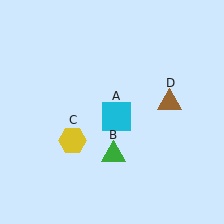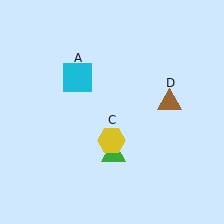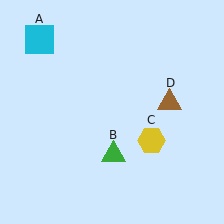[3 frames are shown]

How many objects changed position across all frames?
2 objects changed position: cyan square (object A), yellow hexagon (object C).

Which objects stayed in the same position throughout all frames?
Green triangle (object B) and brown triangle (object D) remained stationary.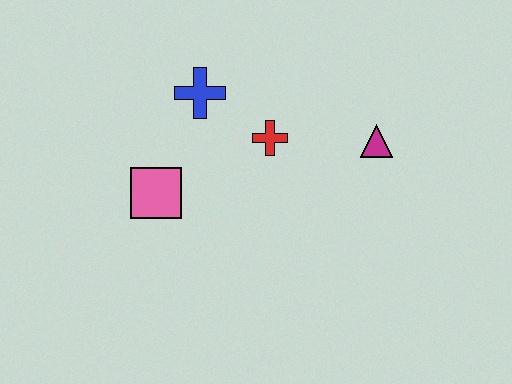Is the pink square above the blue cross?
No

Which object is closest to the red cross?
The blue cross is closest to the red cross.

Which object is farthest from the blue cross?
The magenta triangle is farthest from the blue cross.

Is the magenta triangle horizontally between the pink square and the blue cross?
No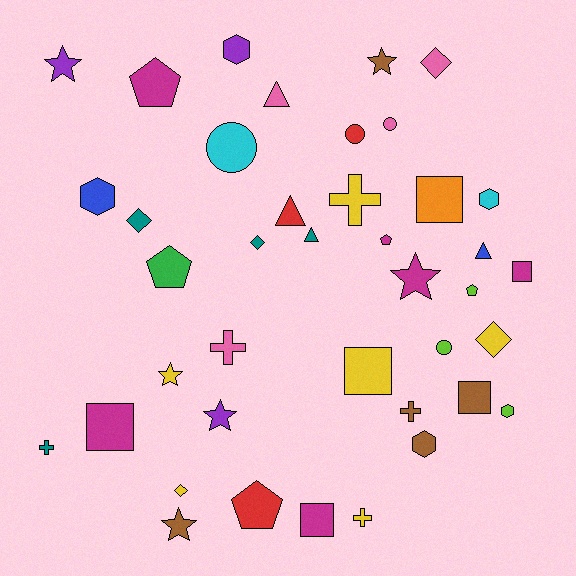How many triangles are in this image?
There are 4 triangles.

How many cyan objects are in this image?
There are 2 cyan objects.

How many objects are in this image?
There are 40 objects.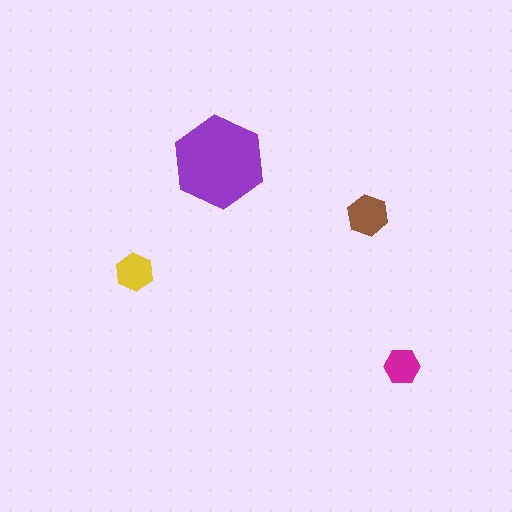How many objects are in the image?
There are 4 objects in the image.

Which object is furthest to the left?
The yellow hexagon is leftmost.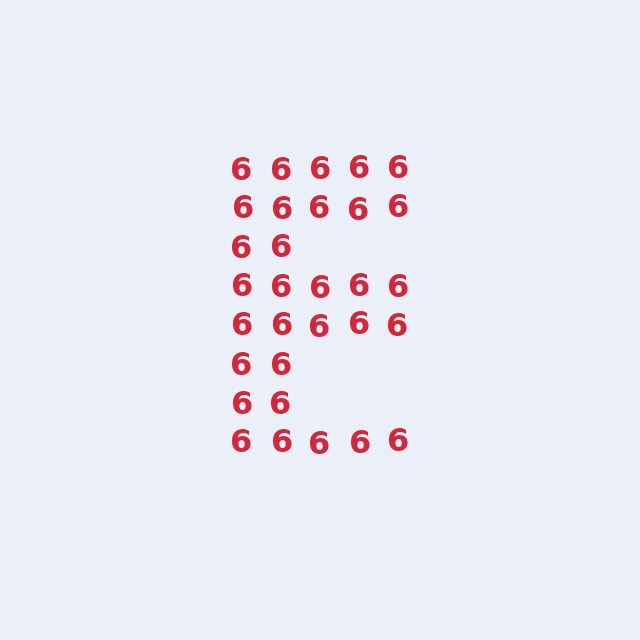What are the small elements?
The small elements are digit 6's.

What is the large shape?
The large shape is the letter E.